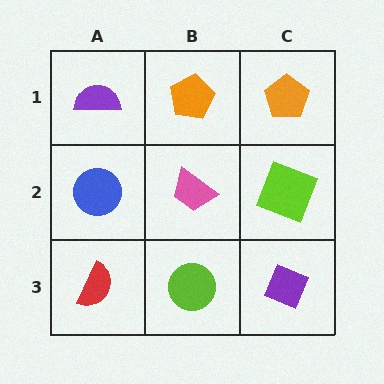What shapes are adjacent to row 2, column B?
An orange pentagon (row 1, column B), a lime circle (row 3, column B), a blue circle (row 2, column A), a lime square (row 2, column C).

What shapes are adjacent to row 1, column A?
A blue circle (row 2, column A), an orange pentagon (row 1, column B).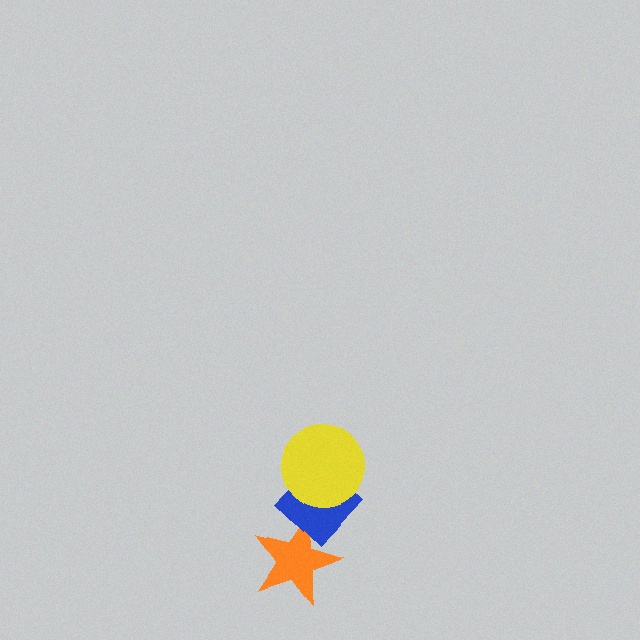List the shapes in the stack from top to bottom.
From top to bottom: the yellow circle, the blue diamond, the orange star.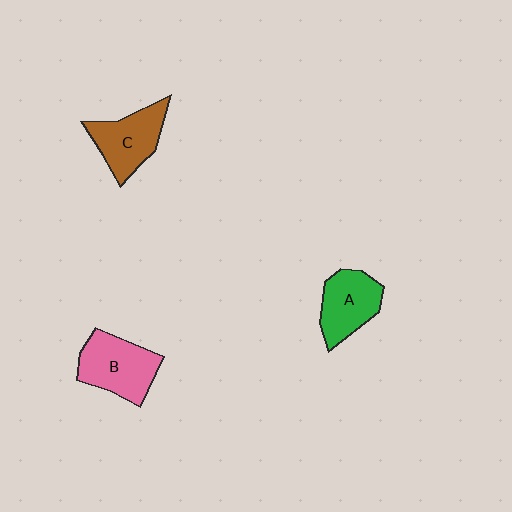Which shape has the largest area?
Shape B (pink).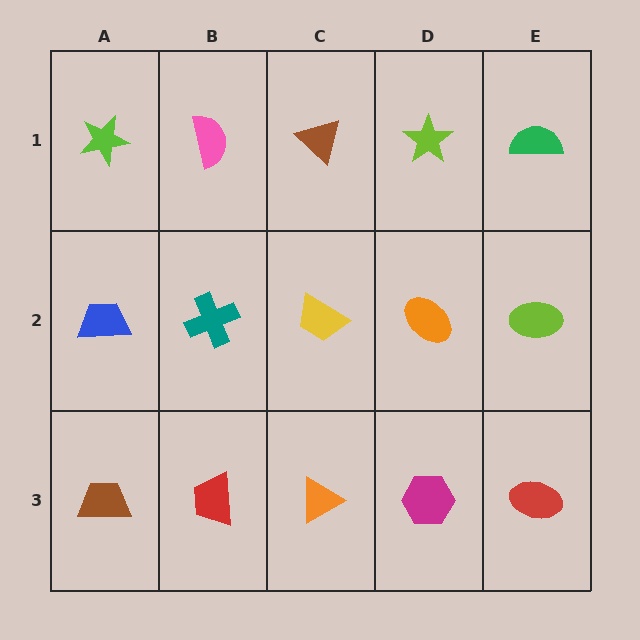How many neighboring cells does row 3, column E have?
2.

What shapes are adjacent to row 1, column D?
An orange ellipse (row 2, column D), a brown triangle (row 1, column C), a green semicircle (row 1, column E).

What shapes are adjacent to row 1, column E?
A lime ellipse (row 2, column E), a lime star (row 1, column D).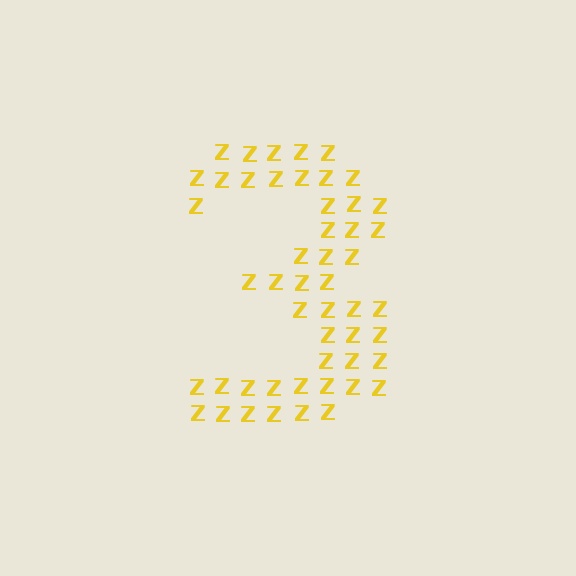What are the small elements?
The small elements are letter Z's.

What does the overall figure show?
The overall figure shows the digit 3.